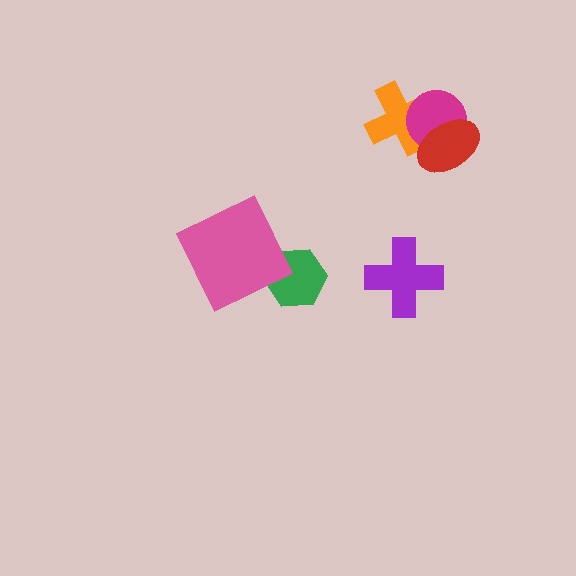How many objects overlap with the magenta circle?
2 objects overlap with the magenta circle.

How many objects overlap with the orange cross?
2 objects overlap with the orange cross.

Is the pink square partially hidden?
No, no other shape covers it.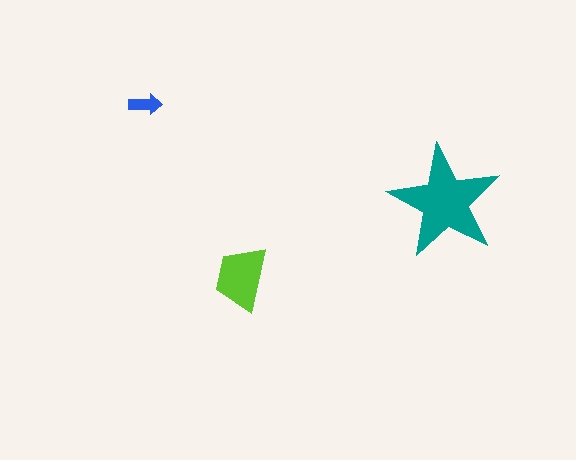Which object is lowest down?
The lime trapezoid is bottommost.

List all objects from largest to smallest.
The teal star, the lime trapezoid, the blue arrow.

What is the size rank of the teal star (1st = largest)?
1st.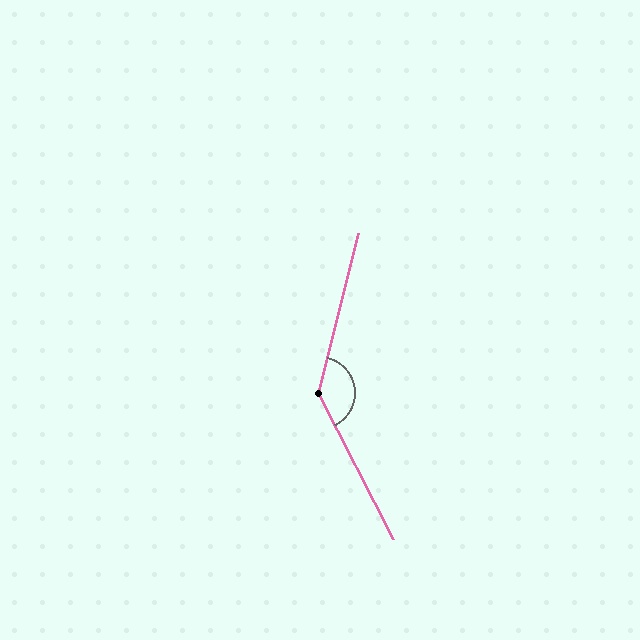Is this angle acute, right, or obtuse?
It is obtuse.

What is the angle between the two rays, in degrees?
Approximately 139 degrees.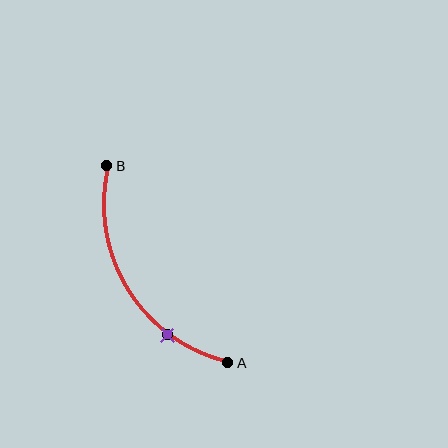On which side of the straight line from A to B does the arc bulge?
The arc bulges to the left of the straight line connecting A and B.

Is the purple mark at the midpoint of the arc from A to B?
No. The purple mark lies on the arc but is closer to endpoint A. The arc midpoint would be at the point on the curve equidistant along the arc from both A and B.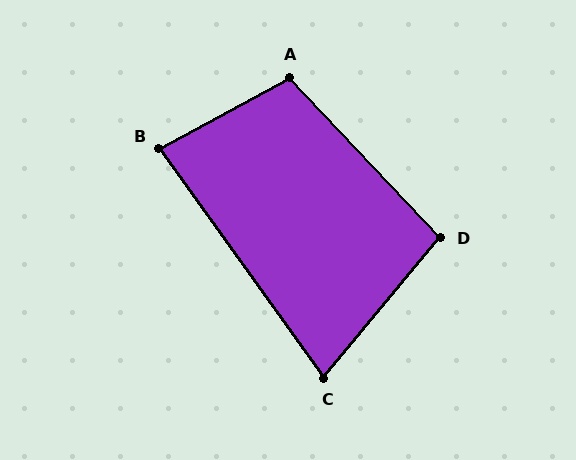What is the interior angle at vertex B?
Approximately 83 degrees (acute).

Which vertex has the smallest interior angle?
C, at approximately 75 degrees.